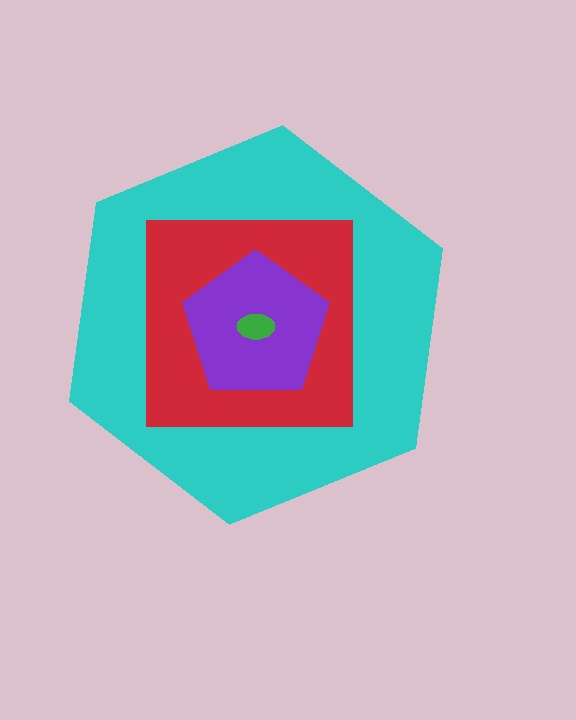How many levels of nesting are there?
4.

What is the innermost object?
The green ellipse.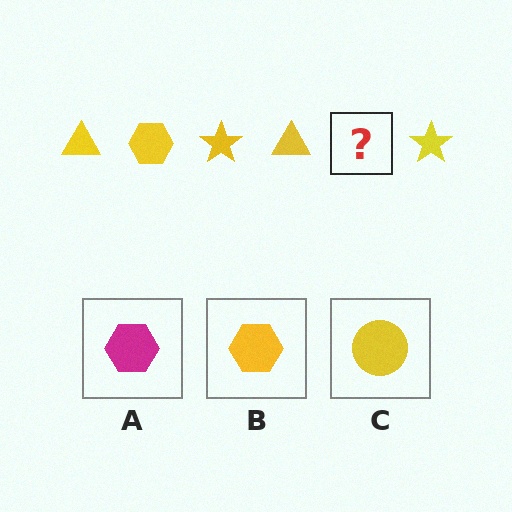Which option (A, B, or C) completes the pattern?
B.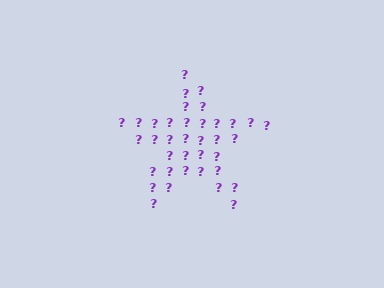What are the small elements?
The small elements are question marks.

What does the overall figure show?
The overall figure shows a star.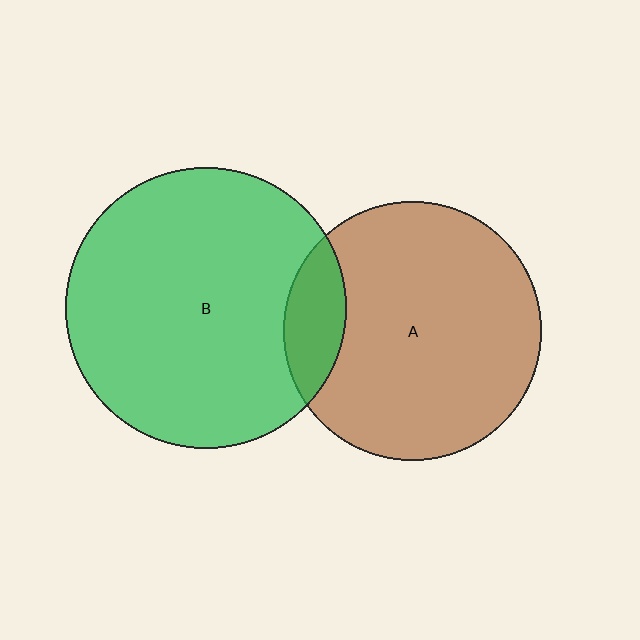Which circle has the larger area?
Circle B (green).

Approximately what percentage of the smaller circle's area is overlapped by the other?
Approximately 15%.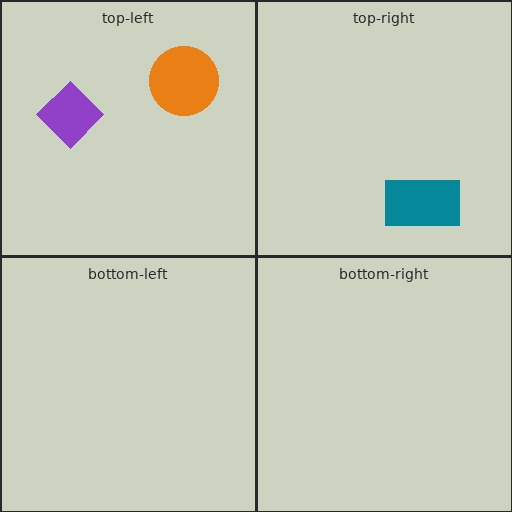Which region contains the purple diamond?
The top-left region.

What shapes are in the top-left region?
The orange circle, the purple diamond.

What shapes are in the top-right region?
The teal rectangle.